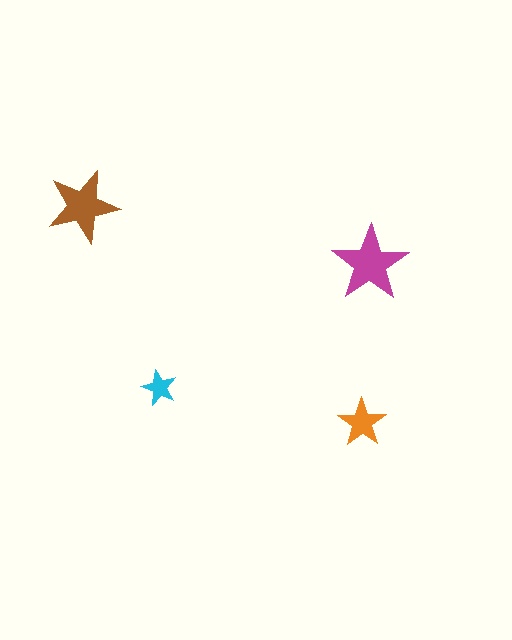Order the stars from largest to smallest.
the magenta one, the brown one, the orange one, the cyan one.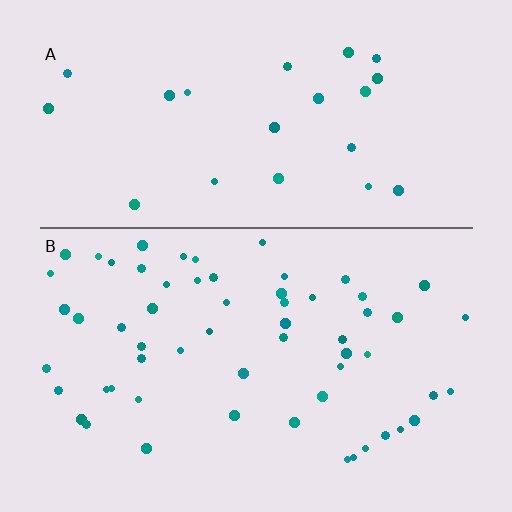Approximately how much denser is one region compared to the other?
Approximately 2.5× — region B over region A.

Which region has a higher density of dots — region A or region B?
B (the bottom).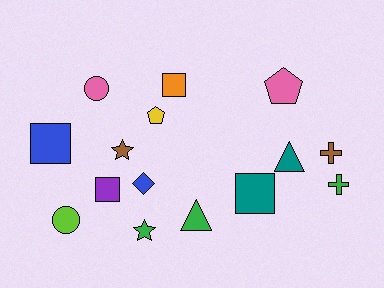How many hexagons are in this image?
There are no hexagons.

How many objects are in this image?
There are 15 objects.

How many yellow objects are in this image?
There is 1 yellow object.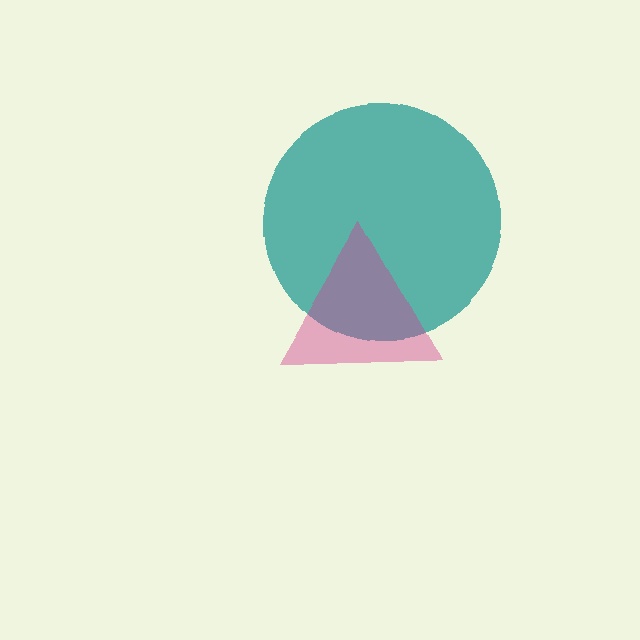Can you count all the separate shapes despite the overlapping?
Yes, there are 2 separate shapes.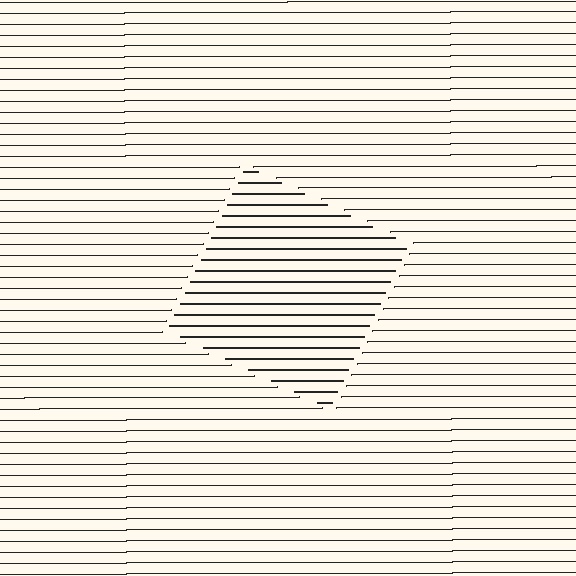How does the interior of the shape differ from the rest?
The interior of the shape contains the same grating, shifted by half a period — the contour is defined by the phase discontinuity where line-ends from the inner and outer gratings abut.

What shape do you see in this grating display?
An illusory square. The interior of the shape contains the same grating, shifted by half a period — the contour is defined by the phase discontinuity where line-ends from the inner and outer gratings abut.